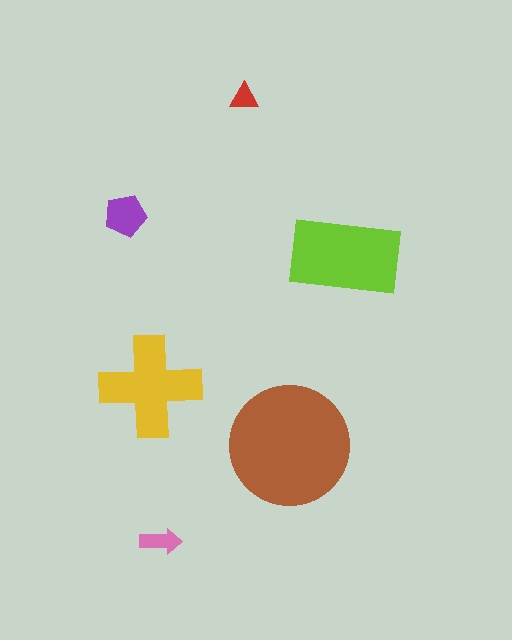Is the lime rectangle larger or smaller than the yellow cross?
Larger.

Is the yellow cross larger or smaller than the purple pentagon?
Larger.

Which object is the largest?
The brown circle.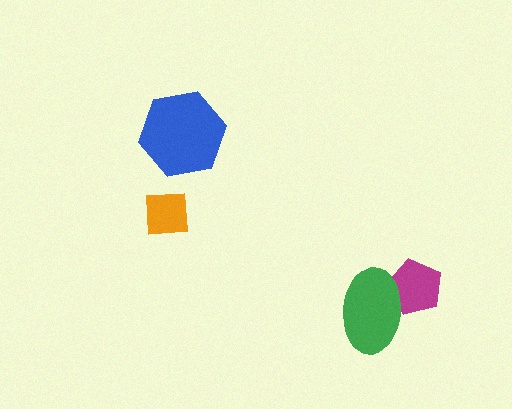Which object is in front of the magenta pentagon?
The green ellipse is in front of the magenta pentagon.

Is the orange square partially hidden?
No, no other shape covers it.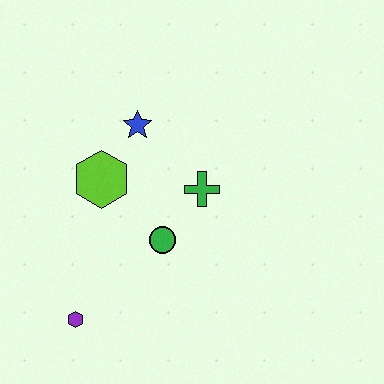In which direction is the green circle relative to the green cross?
The green circle is below the green cross.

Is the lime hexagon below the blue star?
Yes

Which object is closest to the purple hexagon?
The green circle is closest to the purple hexagon.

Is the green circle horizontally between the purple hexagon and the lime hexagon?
No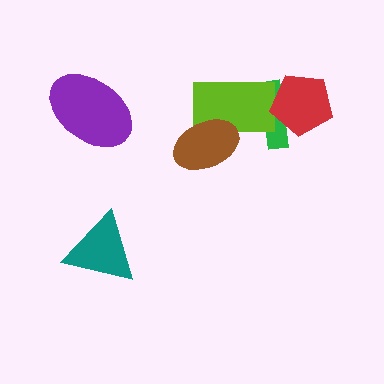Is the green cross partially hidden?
Yes, it is partially covered by another shape.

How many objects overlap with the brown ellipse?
1 object overlaps with the brown ellipse.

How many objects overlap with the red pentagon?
1 object overlaps with the red pentagon.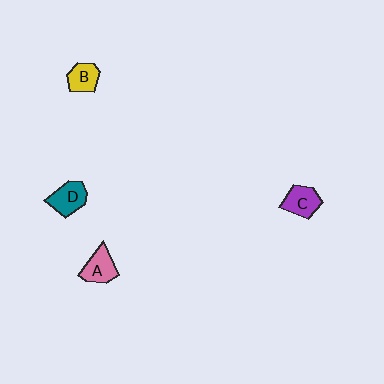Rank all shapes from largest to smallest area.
From largest to smallest: D (teal), A (pink), C (purple), B (yellow).